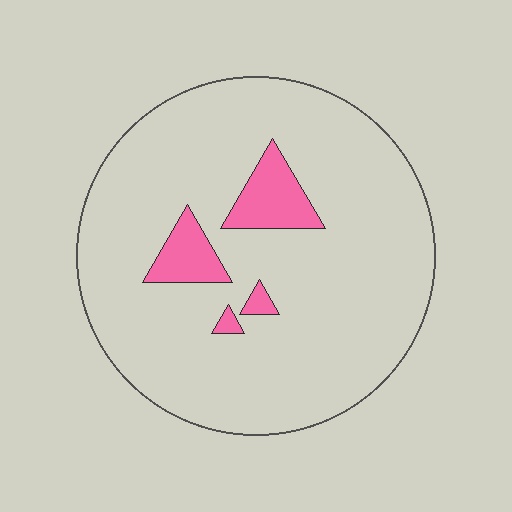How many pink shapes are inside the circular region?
4.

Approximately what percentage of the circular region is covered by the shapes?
Approximately 10%.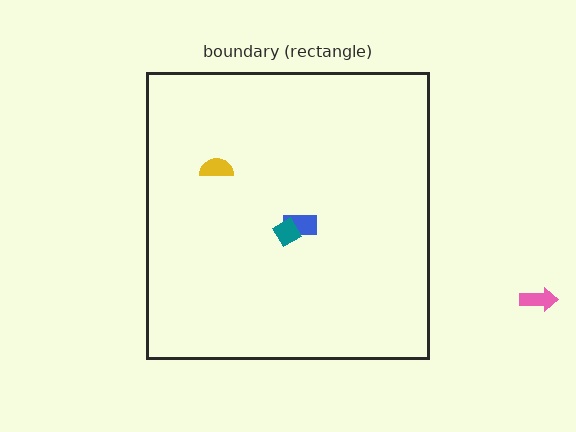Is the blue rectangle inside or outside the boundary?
Inside.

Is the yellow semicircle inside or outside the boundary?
Inside.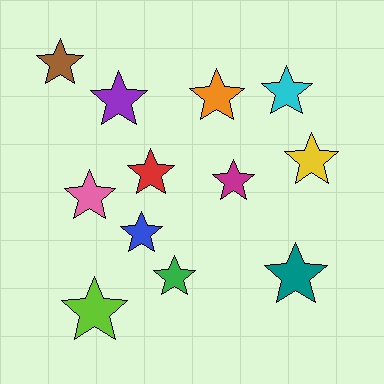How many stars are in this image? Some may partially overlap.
There are 12 stars.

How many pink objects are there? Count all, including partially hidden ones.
There is 1 pink object.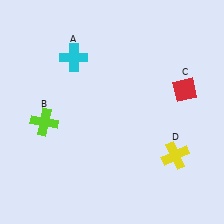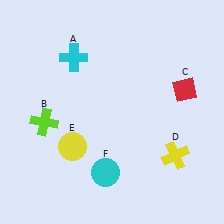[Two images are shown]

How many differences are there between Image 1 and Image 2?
There are 2 differences between the two images.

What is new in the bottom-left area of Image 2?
A cyan circle (F) was added in the bottom-left area of Image 2.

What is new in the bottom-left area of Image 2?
A yellow circle (E) was added in the bottom-left area of Image 2.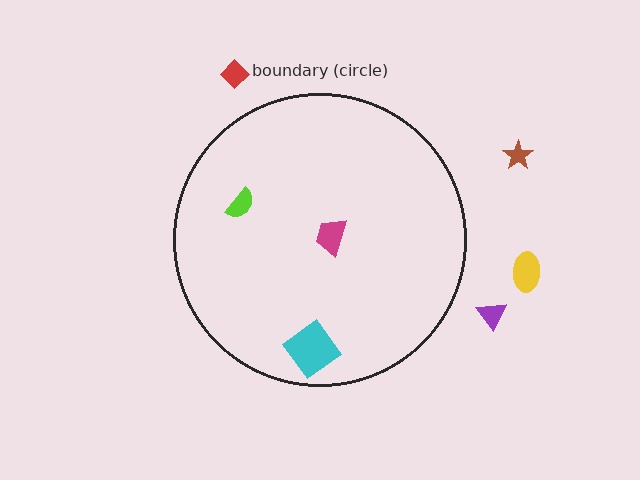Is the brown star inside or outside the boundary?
Outside.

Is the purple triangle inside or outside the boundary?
Outside.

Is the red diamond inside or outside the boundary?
Outside.